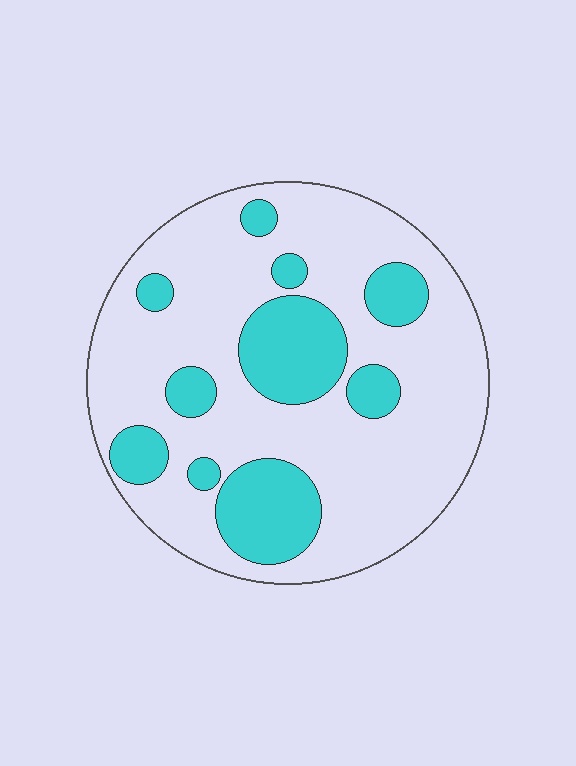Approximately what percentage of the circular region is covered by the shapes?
Approximately 25%.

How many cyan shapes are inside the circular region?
10.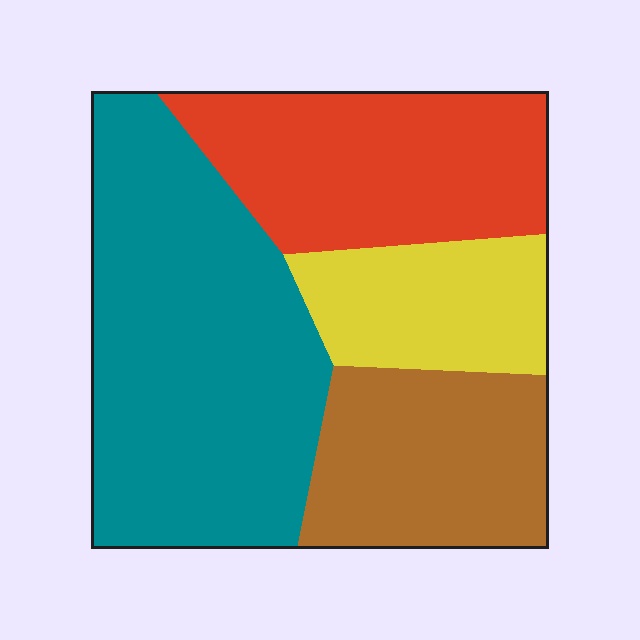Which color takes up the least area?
Yellow, at roughly 15%.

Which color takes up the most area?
Teal, at roughly 40%.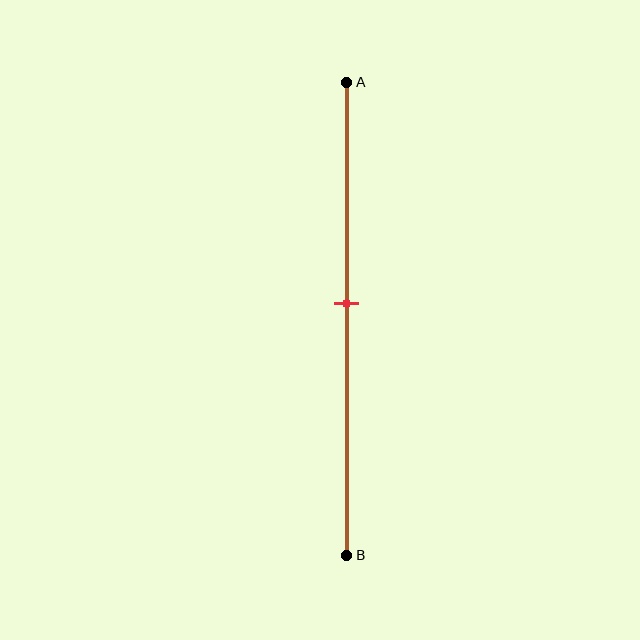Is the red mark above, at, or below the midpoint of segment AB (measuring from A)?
The red mark is above the midpoint of segment AB.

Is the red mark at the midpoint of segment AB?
No, the mark is at about 45% from A, not at the 50% midpoint.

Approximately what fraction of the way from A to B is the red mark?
The red mark is approximately 45% of the way from A to B.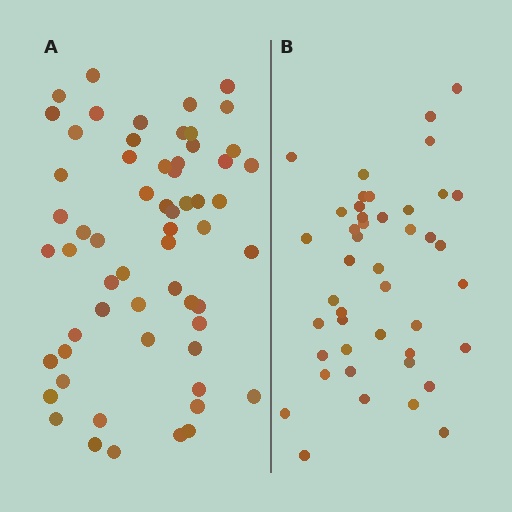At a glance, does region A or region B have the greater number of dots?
Region A (the left region) has more dots.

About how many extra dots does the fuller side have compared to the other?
Region A has approximately 15 more dots than region B.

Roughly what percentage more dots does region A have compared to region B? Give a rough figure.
About 35% more.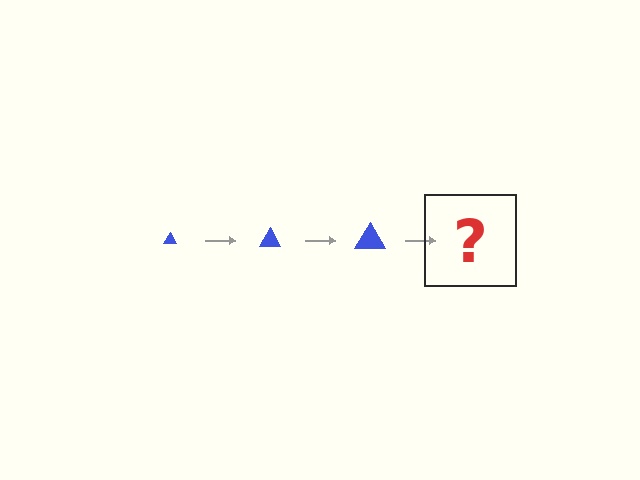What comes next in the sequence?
The next element should be a blue triangle, larger than the previous one.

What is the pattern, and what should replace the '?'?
The pattern is that the triangle gets progressively larger each step. The '?' should be a blue triangle, larger than the previous one.